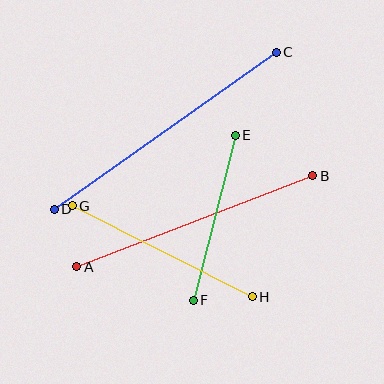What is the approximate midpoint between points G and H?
The midpoint is at approximately (162, 251) pixels.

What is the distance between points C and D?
The distance is approximately 272 pixels.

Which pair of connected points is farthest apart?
Points C and D are farthest apart.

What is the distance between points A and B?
The distance is approximately 253 pixels.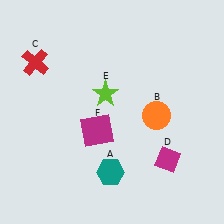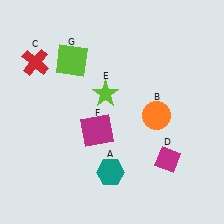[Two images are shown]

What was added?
A lime square (G) was added in Image 2.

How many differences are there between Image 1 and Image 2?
There is 1 difference between the two images.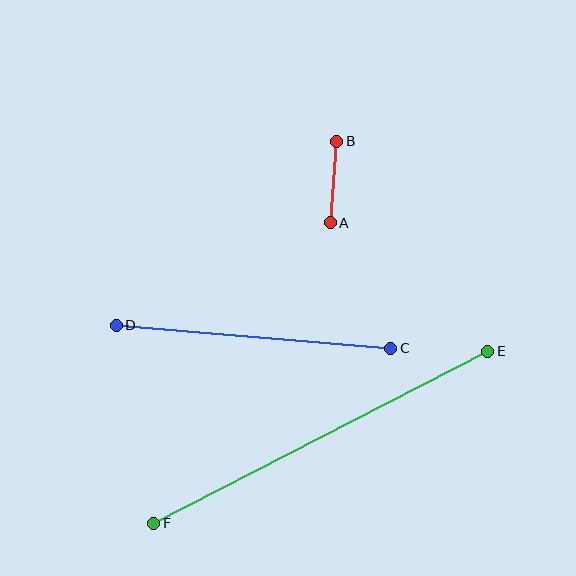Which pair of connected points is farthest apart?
Points E and F are farthest apart.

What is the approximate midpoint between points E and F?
The midpoint is at approximately (321, 437) pixels.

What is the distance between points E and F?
The distance is approximately 376 pixels.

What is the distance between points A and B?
The distance is approximately 82 pixels.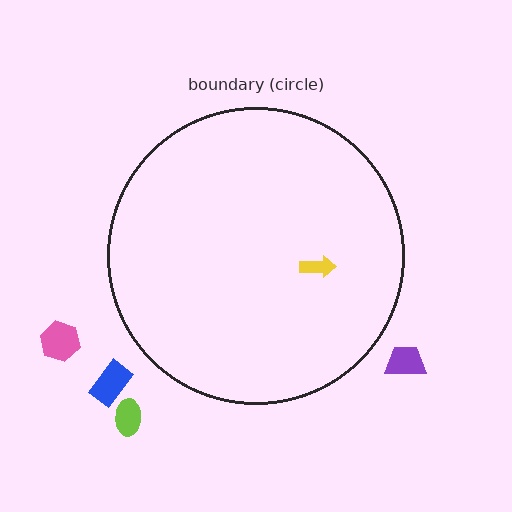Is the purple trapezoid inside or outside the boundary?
Outside.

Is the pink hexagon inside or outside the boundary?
Outside.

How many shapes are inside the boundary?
1 inside, 4 outside.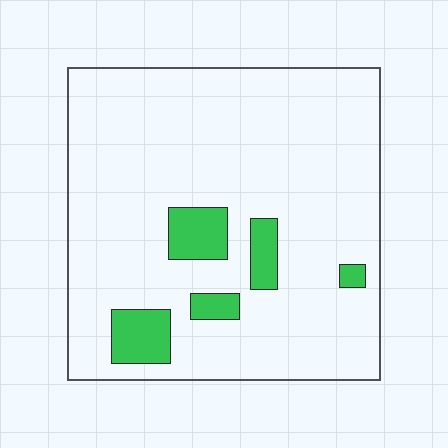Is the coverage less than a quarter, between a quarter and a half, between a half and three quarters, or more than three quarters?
Less than a quarter.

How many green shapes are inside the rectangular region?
5.